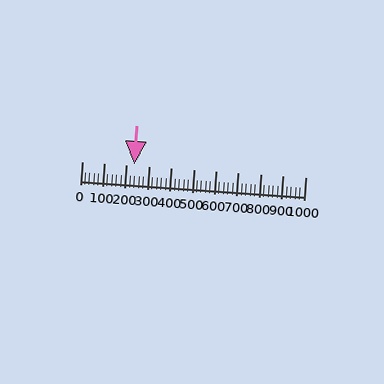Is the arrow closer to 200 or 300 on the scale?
The arrow is closer to 200.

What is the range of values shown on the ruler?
The ruler shows values from 0 to 1000.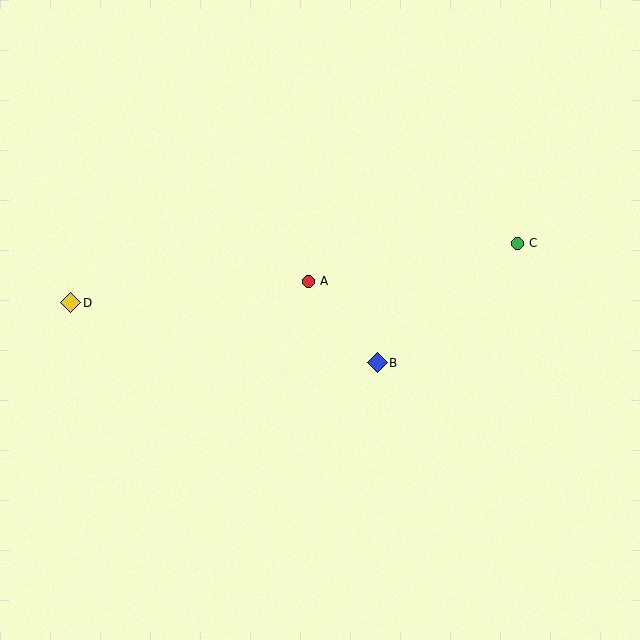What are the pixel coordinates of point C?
Point C is at (517, 243).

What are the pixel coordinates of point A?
Point A is at (308, 281).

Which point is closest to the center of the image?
Point A at (308, 281) is closest to the center.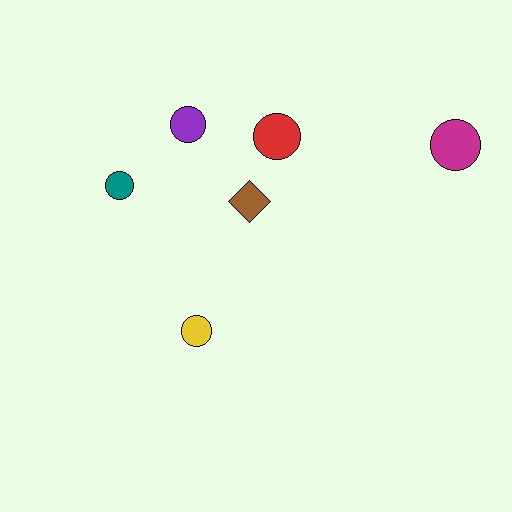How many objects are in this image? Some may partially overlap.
There are 6 objects.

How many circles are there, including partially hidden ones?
There are 5 circles.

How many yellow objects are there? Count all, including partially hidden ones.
There is 1 yellow object.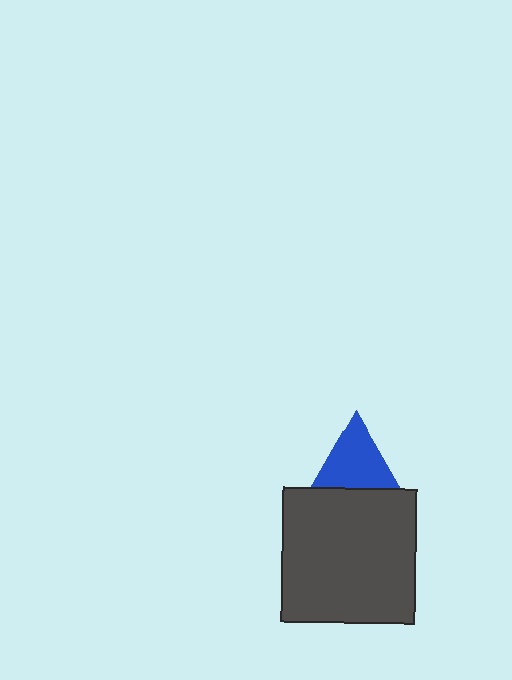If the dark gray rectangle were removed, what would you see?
You would see the complete blue triangle.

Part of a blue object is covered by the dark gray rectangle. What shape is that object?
It is a triangle.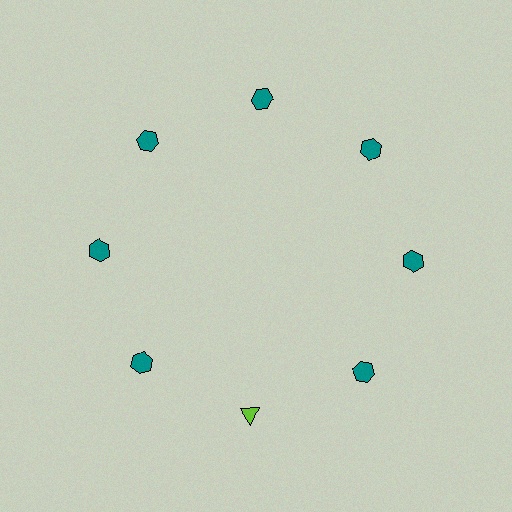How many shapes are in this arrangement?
There are 8 shapes arranged in a ring pattern.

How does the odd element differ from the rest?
It differs in both color (lime instead of teal) and shape (triangle instead of hexagon).